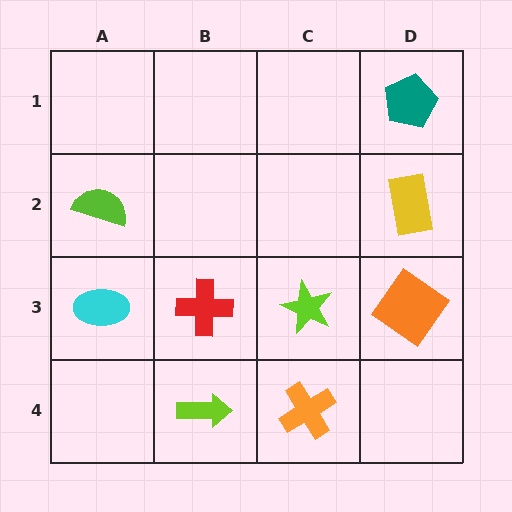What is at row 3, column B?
A red cross.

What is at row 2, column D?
A yellow rectangle.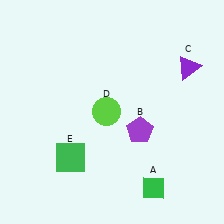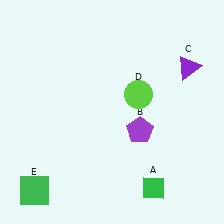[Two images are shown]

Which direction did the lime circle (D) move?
The lime circle (D) moved right.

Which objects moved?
The objects that moved are: the lime circle (D), the green square (E).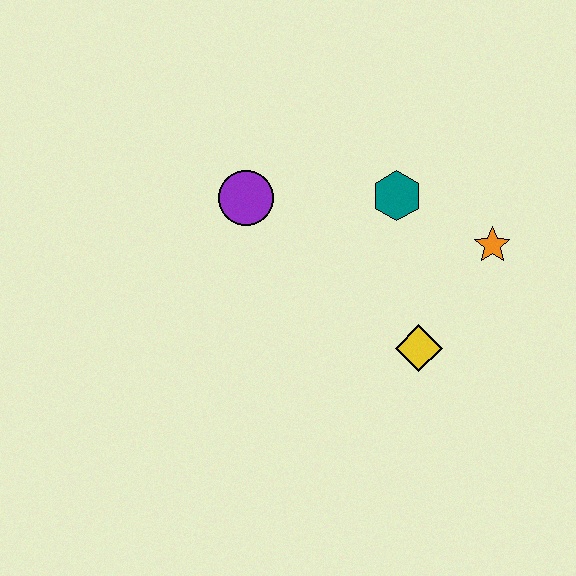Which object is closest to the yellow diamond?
The orange star is closest to the yellow diamond.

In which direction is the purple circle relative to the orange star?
The purple circle is to the left of the orange star.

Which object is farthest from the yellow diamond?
The purple circle is farthest from the yellow diamond.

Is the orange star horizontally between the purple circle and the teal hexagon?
No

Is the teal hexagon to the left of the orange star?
Yes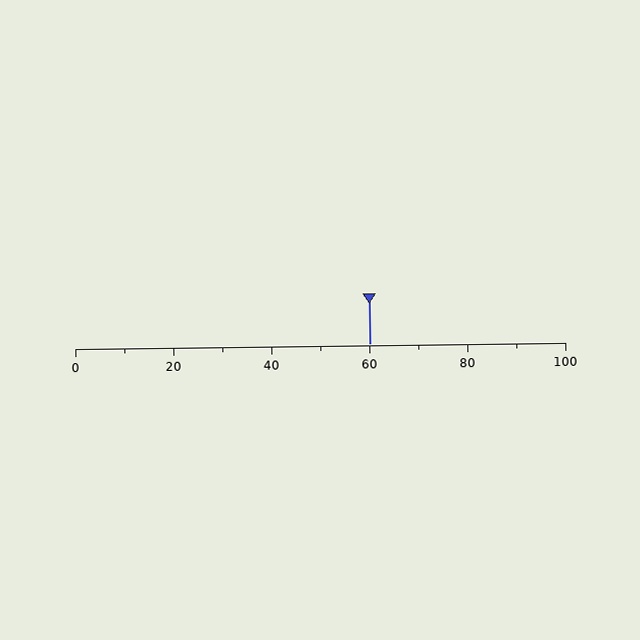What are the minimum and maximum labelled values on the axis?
The axis runs from 0 to 100.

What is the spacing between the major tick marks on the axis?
The major ticks are spaced 20 apart.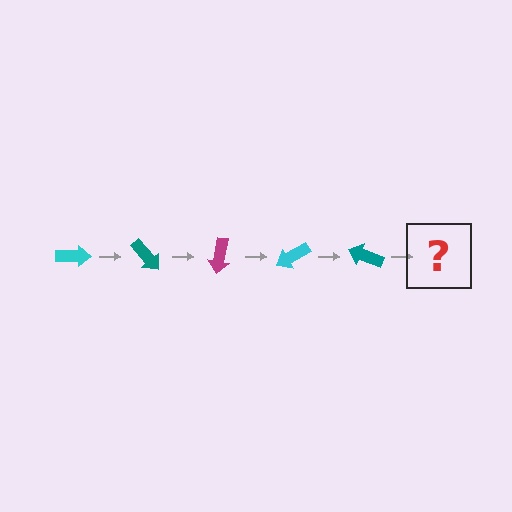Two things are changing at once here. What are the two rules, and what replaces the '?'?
The two rules are that it rotates 50 degrees each step and the color cycles through cyan, teal, and magenta. The '?' should be a magenta arrow, rotated 250 degrees from the start.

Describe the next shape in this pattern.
It should be a magenta arrow, rotated 250 degrees from the start.